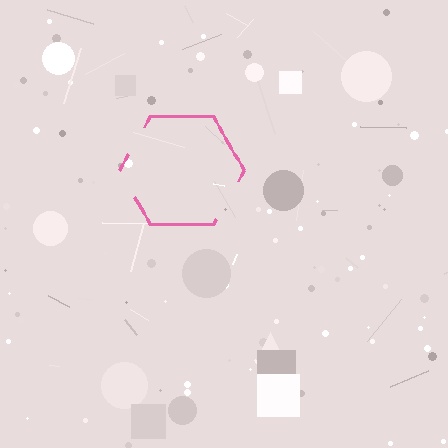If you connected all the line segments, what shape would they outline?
They would outline a hexagon.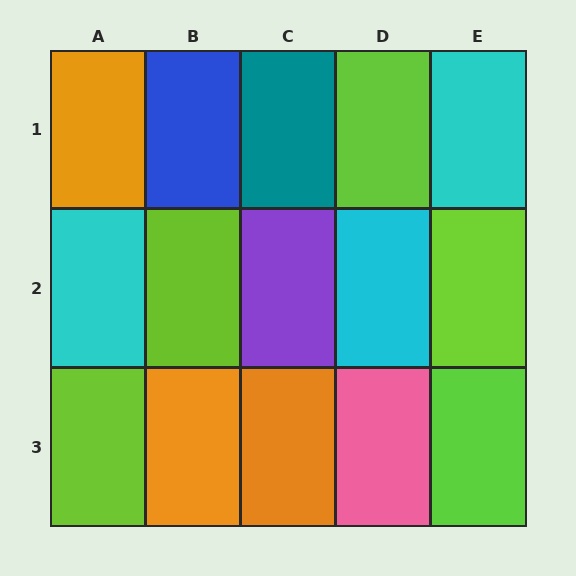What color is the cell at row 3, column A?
Lime.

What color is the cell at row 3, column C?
Orange.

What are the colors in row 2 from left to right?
Cyan, lime, purple, cyan, lime.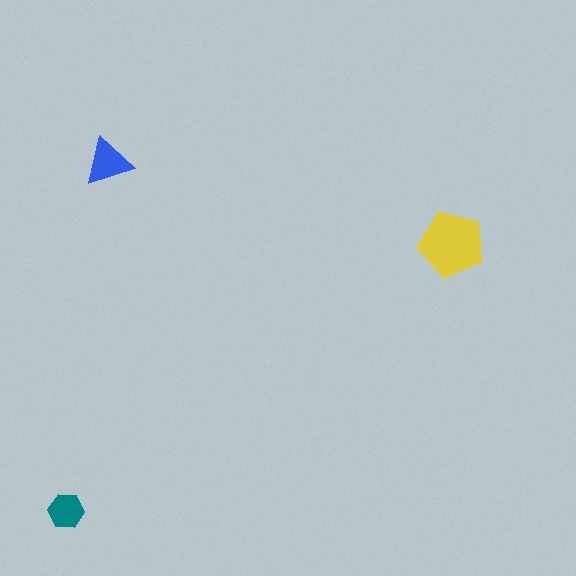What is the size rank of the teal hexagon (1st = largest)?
3rd.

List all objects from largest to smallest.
The yellow pentagon, the blue triangle, the teal hexagon.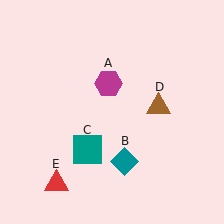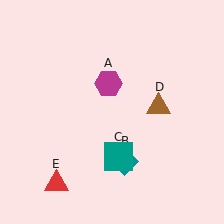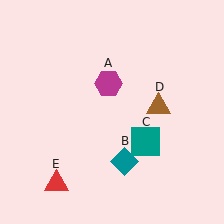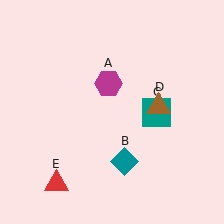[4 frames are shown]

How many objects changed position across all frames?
1 object changed position: teal square (object C).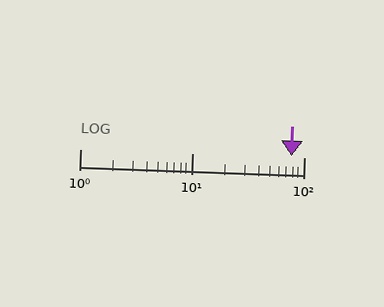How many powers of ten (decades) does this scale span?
The scale spans 2 decades, from 1 to 100.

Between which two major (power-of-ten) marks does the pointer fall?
The pointer is between 10 and 100.